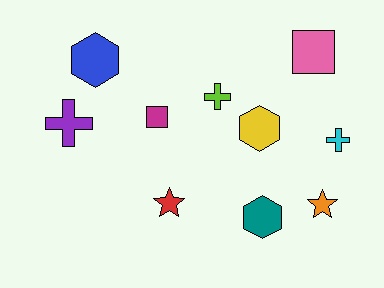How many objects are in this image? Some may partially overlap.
There are 10 objects.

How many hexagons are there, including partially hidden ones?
There are 3 hexagons.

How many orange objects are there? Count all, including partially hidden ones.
There is 1 orange object.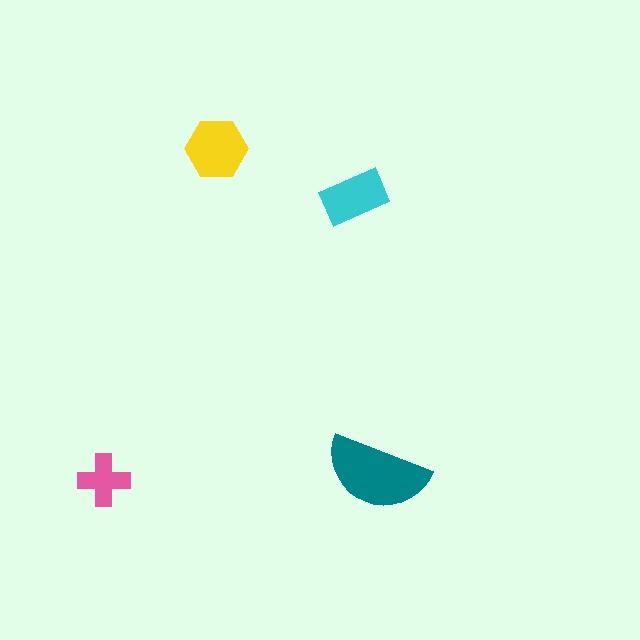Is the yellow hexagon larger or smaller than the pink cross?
Larger.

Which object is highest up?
The yellow hexagon is topmost.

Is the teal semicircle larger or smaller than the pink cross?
Larger.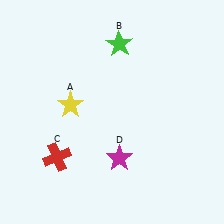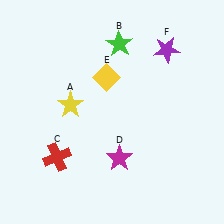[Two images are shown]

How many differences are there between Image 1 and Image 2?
There are 2 differences between the two images.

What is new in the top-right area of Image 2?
A purple star (F) was added in the top-right area of Image 2.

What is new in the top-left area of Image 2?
A yellow diamond (E) was added in the top-left area of Image 2.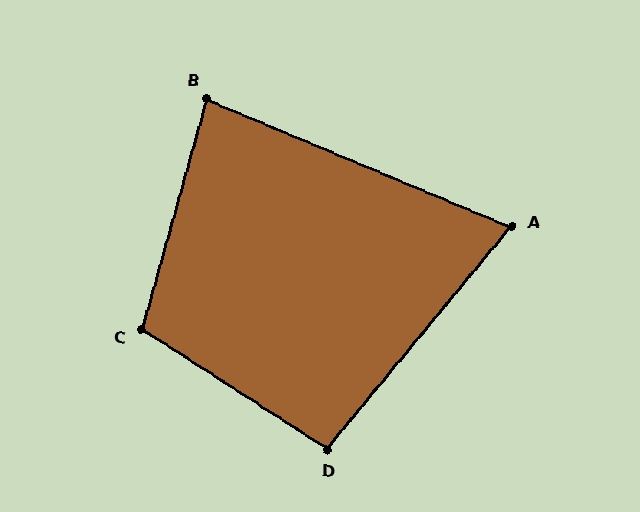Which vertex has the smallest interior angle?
A, at approximately 73 degrees.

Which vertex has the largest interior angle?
C, at approximately 107 degrees.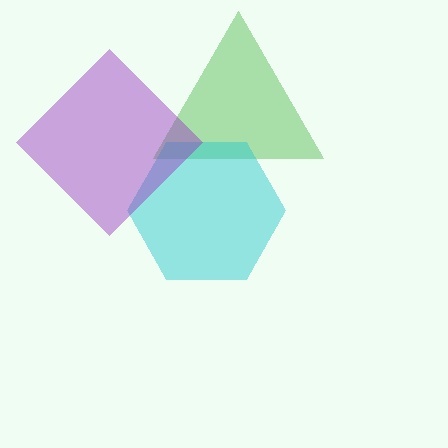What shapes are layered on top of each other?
The layered shapes are: a green triangle, a cyan hexagon, a purple diamond.